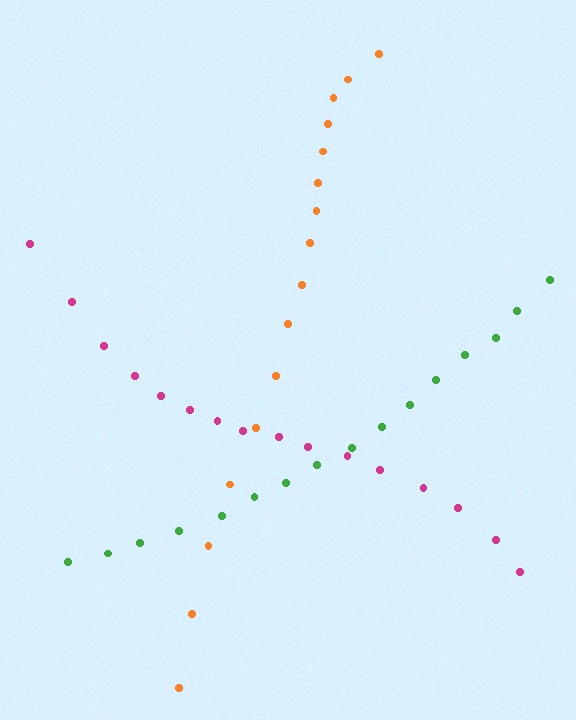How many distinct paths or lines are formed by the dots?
There are 3 distinct paths.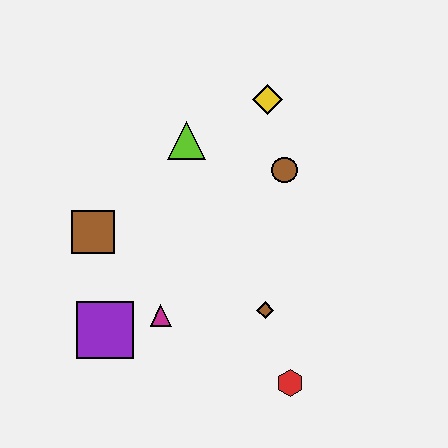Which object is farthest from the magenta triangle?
The yellow diamond is farthest from the magenta triangle.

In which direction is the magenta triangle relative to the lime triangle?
The magenta triangle is below the lime triangle.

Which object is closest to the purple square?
The magenta triangle is closest to the purple square.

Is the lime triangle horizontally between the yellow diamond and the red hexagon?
No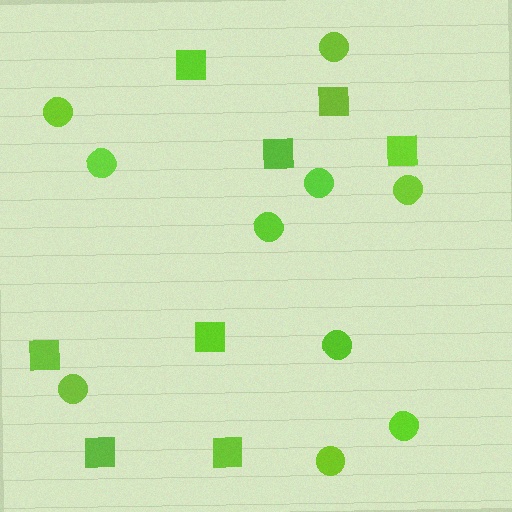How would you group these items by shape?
There are 2 groups: one group of squares (8) and one group of circles (10).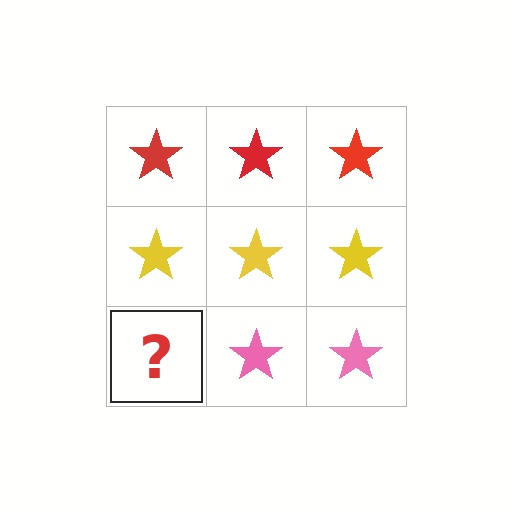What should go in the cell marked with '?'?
The missing cell should contain a pink star.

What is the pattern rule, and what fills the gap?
The rule is that each row has a consistent color. The gap should be filled with a pink star.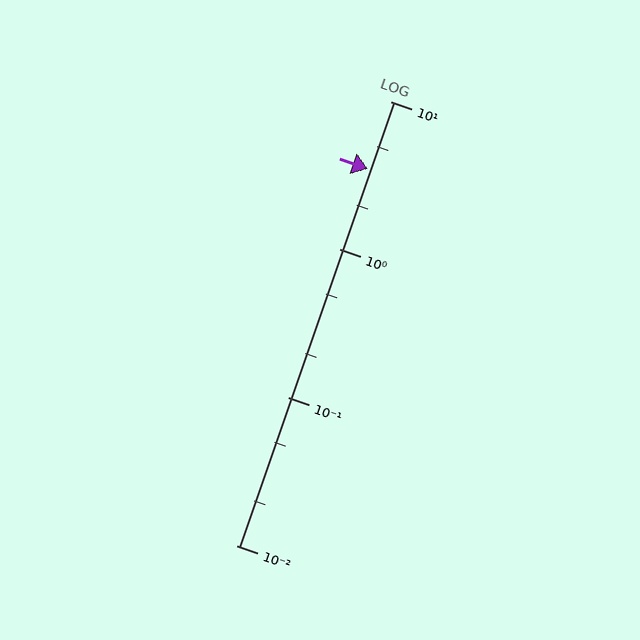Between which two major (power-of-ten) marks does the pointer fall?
The pointer is between 1 and 10.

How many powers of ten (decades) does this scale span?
The scale spans 3 decades, from 0.01 to 10.